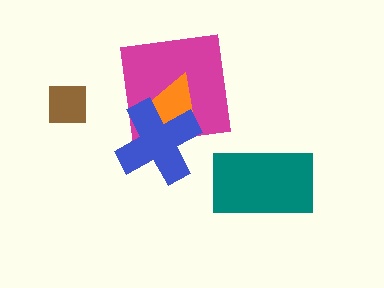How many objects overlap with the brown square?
0 objects overlap with the brown square.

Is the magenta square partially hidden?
Yes, it is partially covered by another shape.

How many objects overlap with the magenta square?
2 objects overlap with the magenta square.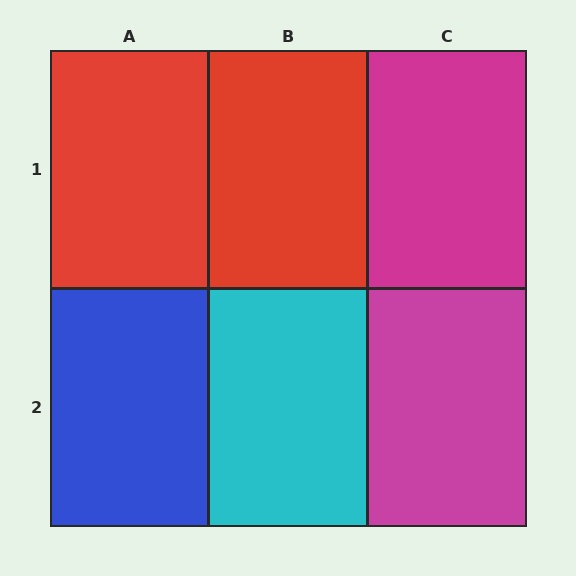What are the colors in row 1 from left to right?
Red, red, magenta.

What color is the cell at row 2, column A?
Blue.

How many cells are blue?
1 cell is blue.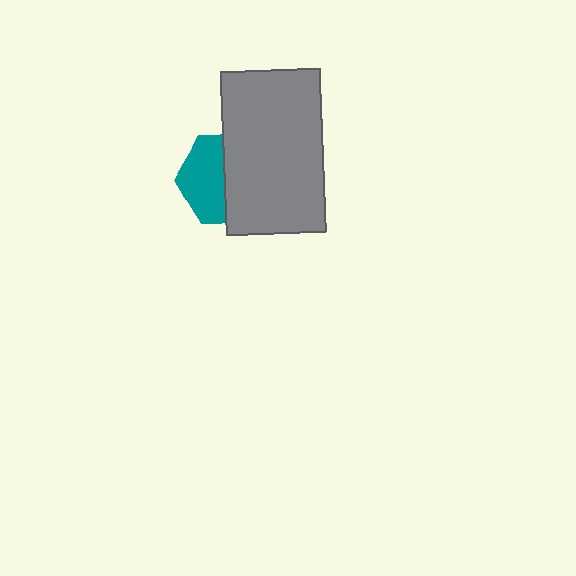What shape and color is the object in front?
The object in front is a gray rectangle.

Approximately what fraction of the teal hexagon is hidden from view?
Roughly 53% of the teal hexagon is hidden behind the gray rectangle.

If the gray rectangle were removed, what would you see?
You would see the complete teal hexagon.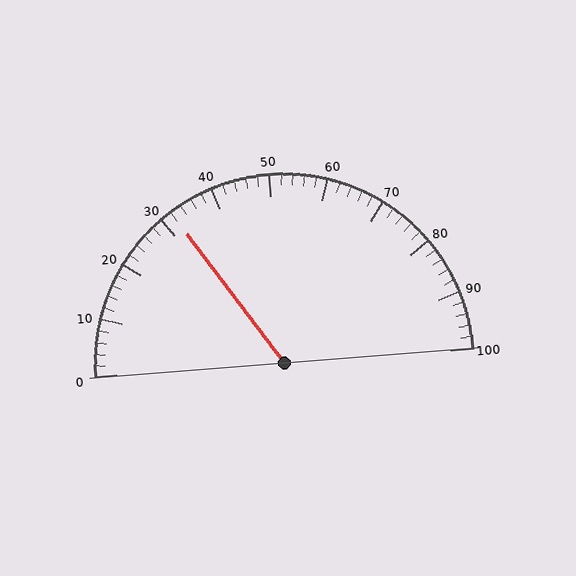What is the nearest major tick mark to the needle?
The nearest major tick mark is 30.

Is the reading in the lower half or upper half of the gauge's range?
The reading is in the lower half of the range (0 to 100).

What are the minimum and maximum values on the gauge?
The gauge ranges from 0 to 100.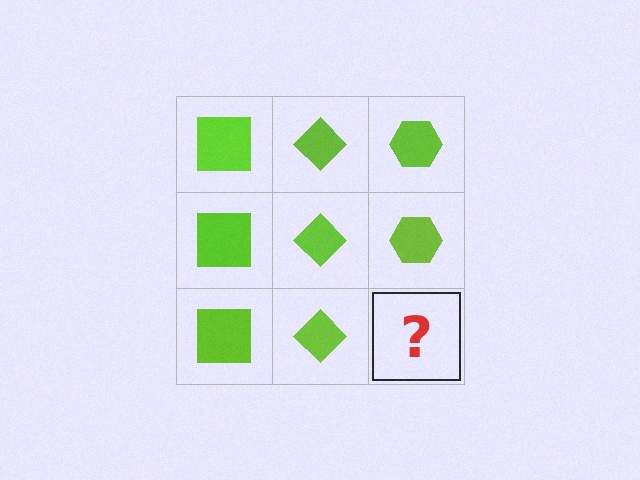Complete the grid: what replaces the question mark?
The question mark should be replaced with a lime hexagon.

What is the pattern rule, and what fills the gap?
The rule is that each column has a consistent shape. The gap should be filled with a lime hexagon.